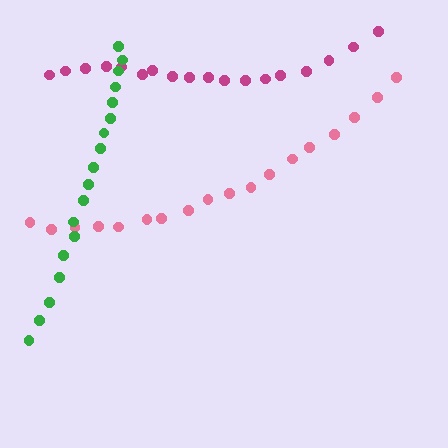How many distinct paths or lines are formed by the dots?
There are 3 distinct paths.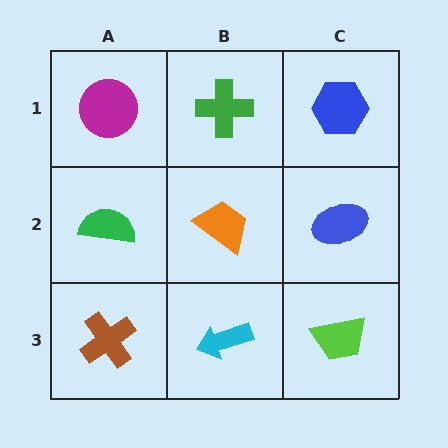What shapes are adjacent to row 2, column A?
A magenta circle (row 1, column A), a brown cross (row 3, column A), an orange trapezoid (row 2, column B).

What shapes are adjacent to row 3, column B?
An orange trapezoid (row 2, column B), a brown cross (row 3, column A), a lime trapezoid (row 3, column C).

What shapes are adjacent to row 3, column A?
A green semicircle (row 2, column A), a cyan arrow (row 3, column B).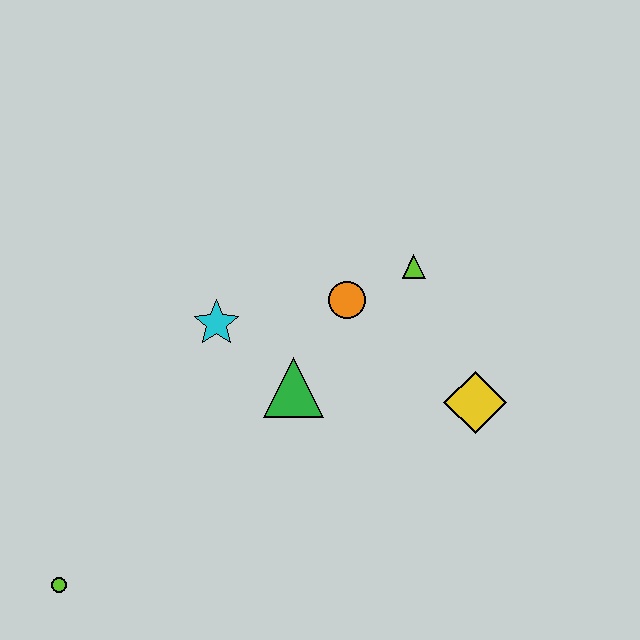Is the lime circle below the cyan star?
Yes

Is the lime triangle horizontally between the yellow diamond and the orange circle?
Yes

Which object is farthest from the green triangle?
The lime circle is farthest from the green triangle.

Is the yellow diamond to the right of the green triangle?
Yes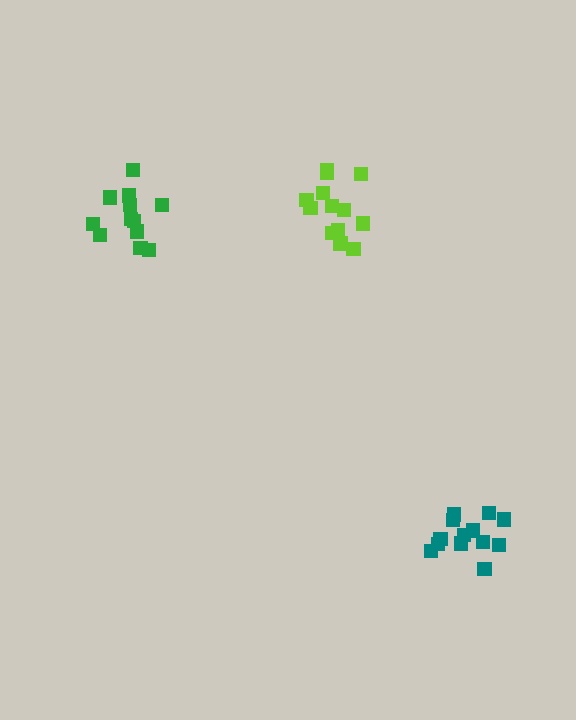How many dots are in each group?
Group 1: 12 dots, Group 2: 13 dots, Group 3: 13 dots (38 total).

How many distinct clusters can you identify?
There are 3 distinct clusters.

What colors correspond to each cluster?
The clusters are colored: green, lime, teal.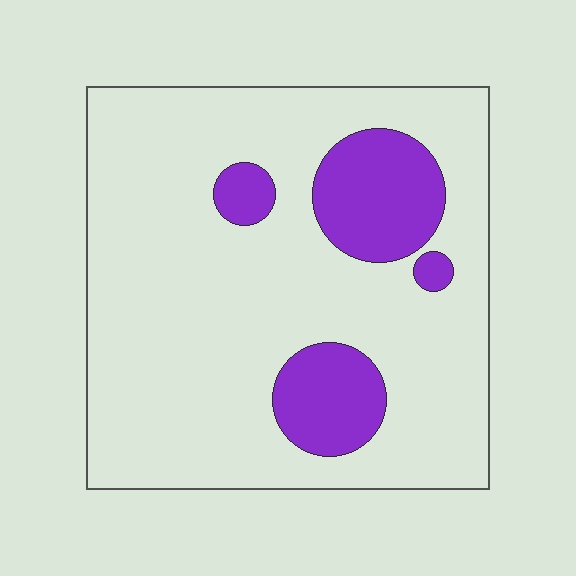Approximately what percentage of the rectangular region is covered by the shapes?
Approximately 20%.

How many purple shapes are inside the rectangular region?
4.